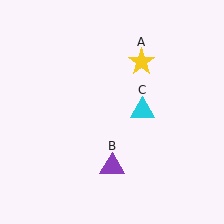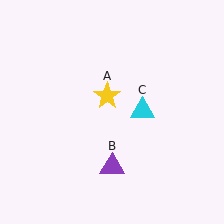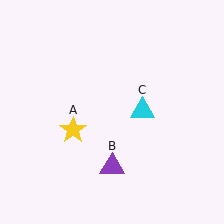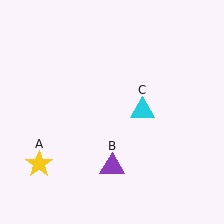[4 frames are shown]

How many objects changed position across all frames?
1 object changed position: yellow star (object A).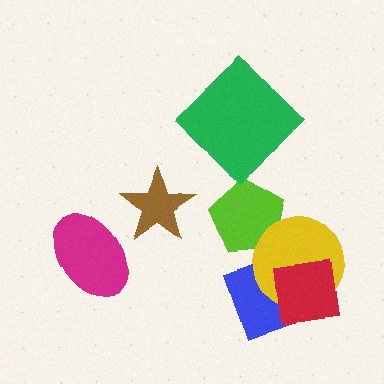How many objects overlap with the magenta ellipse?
0 objects overlap with the magenta ellipse.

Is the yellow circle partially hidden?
Yes, it is partially covered by another shape.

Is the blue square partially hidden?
Yes, it is partially covered by another shape.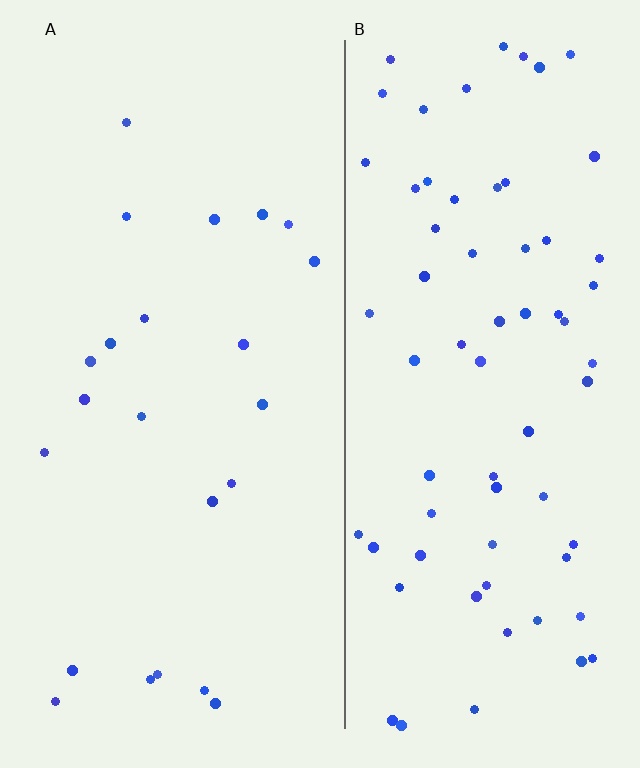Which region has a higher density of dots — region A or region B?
B (the right).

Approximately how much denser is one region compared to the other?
Approximately 3.0× — region B over region A.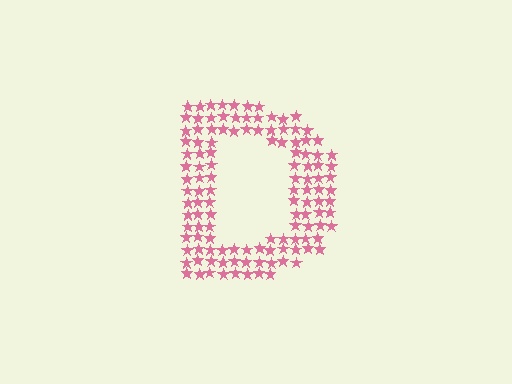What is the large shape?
The large shape is the letter D.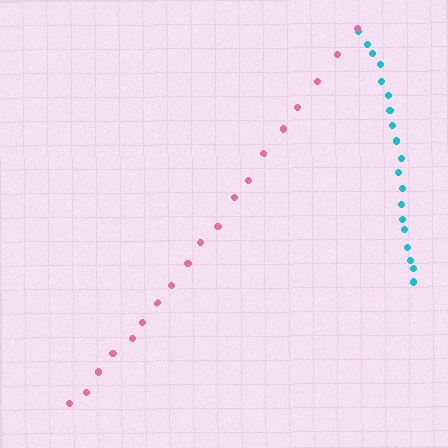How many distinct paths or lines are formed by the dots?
There are 2 distinct paths.